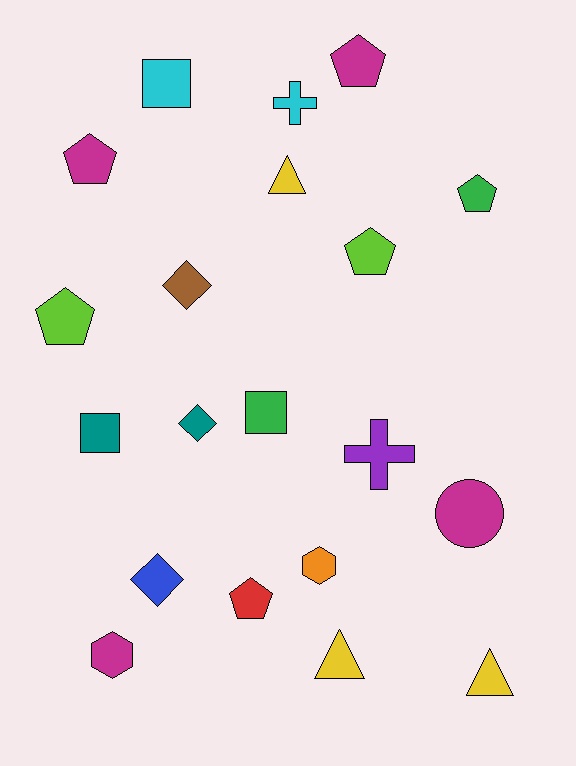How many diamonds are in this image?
There are 3 diamonds.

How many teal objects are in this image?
There are 2 teal objects.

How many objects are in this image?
There are 20 objects.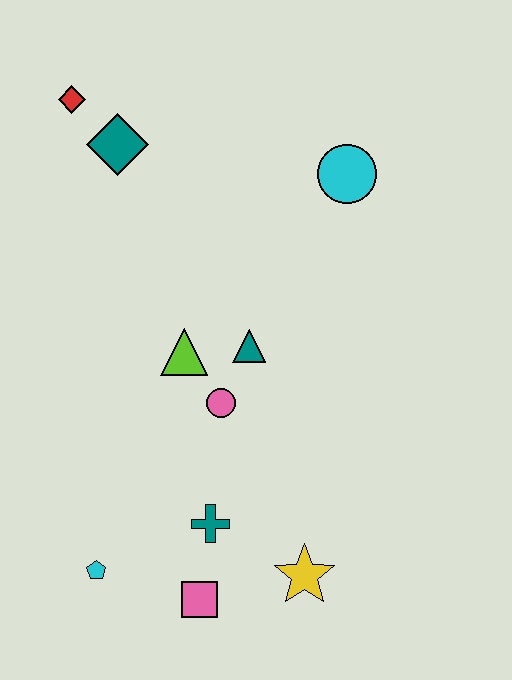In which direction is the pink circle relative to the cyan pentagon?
The pink circle is above the cyan pentagon.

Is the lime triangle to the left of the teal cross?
Yes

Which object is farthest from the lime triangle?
The red diamond is farthest from the lime triangle.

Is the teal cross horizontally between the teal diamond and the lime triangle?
No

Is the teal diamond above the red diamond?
No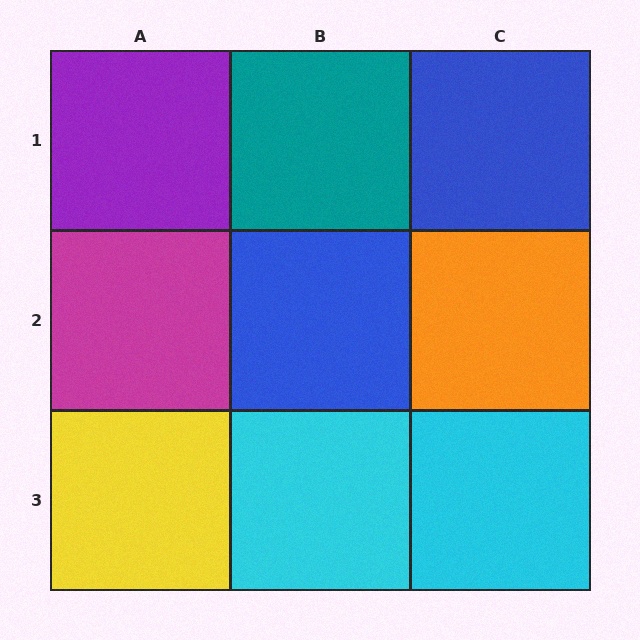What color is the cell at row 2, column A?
Magenta.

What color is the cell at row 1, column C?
Blue.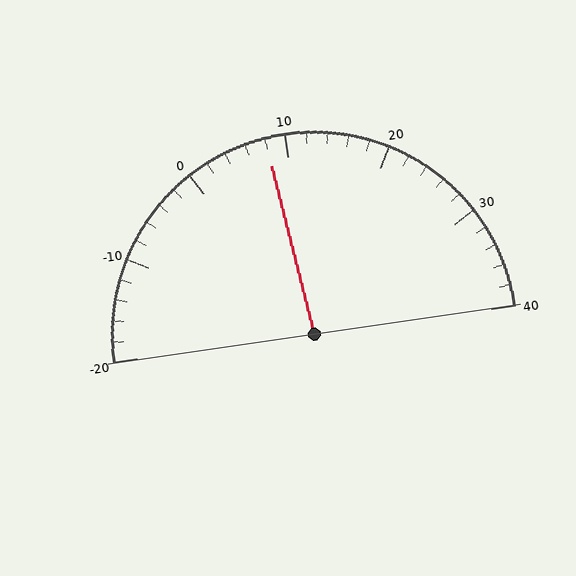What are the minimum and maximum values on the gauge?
The gauge ranges from -20 to 40.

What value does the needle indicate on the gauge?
The needle indicates approximately 8.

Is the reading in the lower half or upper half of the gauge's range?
The reading is in the lower half of the range (-20 to 40).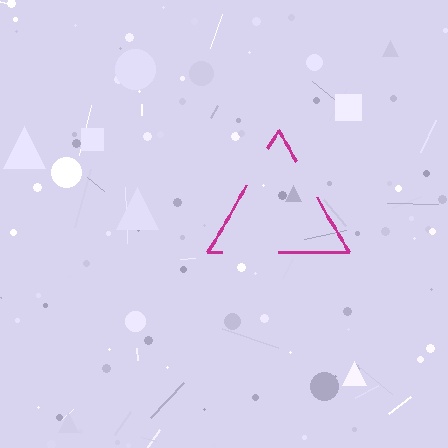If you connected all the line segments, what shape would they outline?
They would outline a triangle.